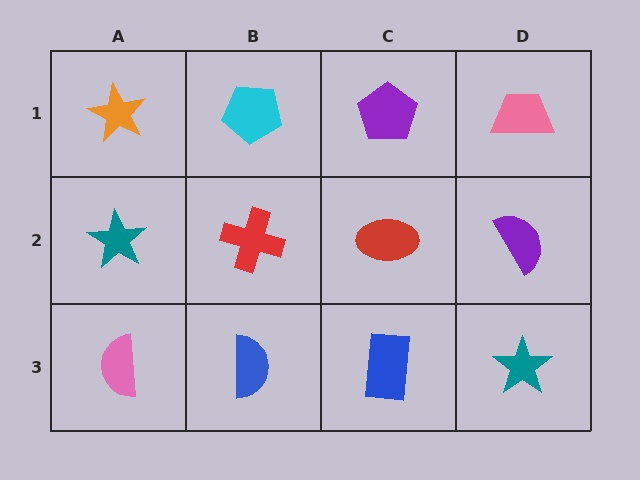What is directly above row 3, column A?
A teal star.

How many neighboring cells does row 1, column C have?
3.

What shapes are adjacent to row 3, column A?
A teal star (row 2, column A), a blue semicircle (row 3, column B).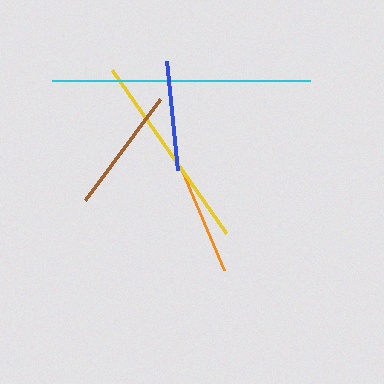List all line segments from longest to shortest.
From longest to shortest: cyan, yellow, brown, blue, orange.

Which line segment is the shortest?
The orange line is the shortest at approximately 108 pixels.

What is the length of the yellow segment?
The yellow segment is approximately 199 pixels long.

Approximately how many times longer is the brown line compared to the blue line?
The brown line is approximately 1.2 times the length of the blue line.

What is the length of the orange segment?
The orange segment is approximately 108 pixels long.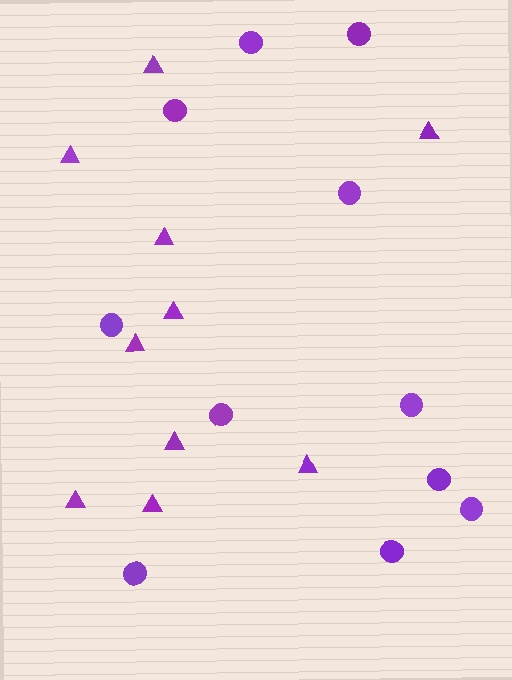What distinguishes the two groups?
There are 2 groups: one group of triangles (10) and one group of circles (11).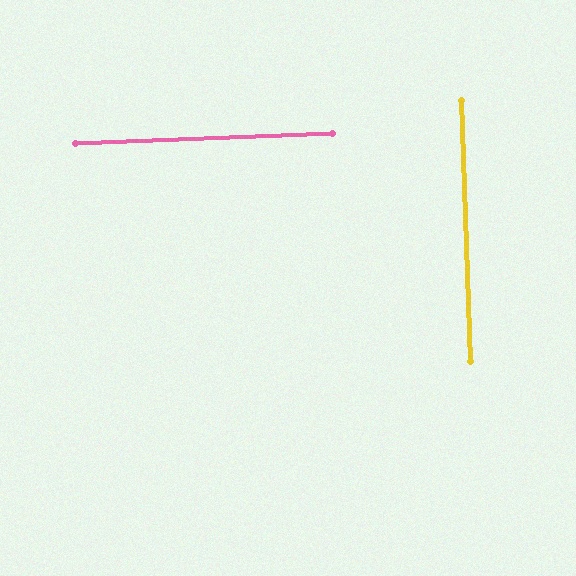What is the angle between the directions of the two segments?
Approximately 90 degrees.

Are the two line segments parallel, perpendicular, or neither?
Perpendicular — they meet at approximately 90°.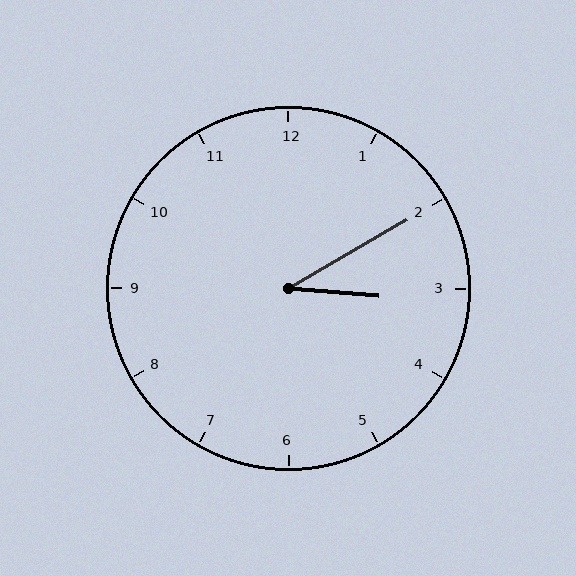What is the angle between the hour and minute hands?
Approximately 35 degrees.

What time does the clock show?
3:10.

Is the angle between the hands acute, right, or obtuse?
It is acute.